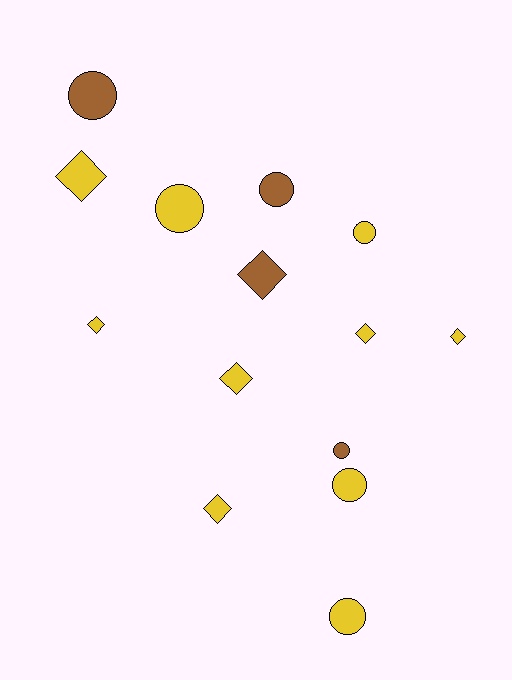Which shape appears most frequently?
Circle, with 7 objects.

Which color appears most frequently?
Yellow, with 10 objects.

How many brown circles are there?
There are 3 brown circles.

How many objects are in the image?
There are 14 objects.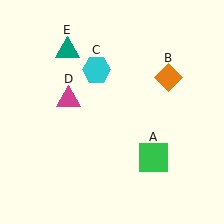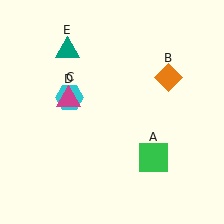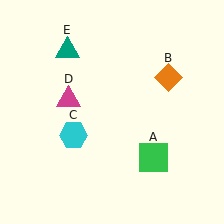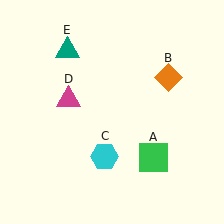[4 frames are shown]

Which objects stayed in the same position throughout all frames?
Green square (object A) and orange diamond (object B) and magenta triangle (object D) and teal triangle (object E) remained stationary.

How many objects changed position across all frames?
1 object changed position: cyan hexagon (object C).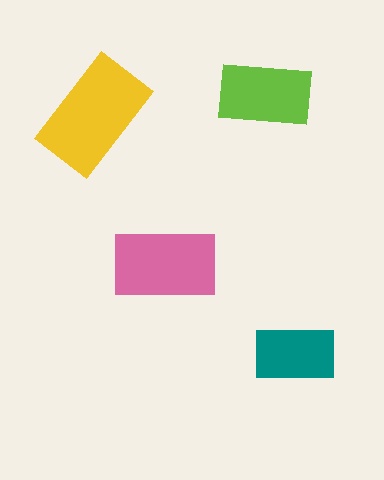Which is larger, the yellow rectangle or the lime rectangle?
The yellow one.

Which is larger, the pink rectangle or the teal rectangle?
The pink one.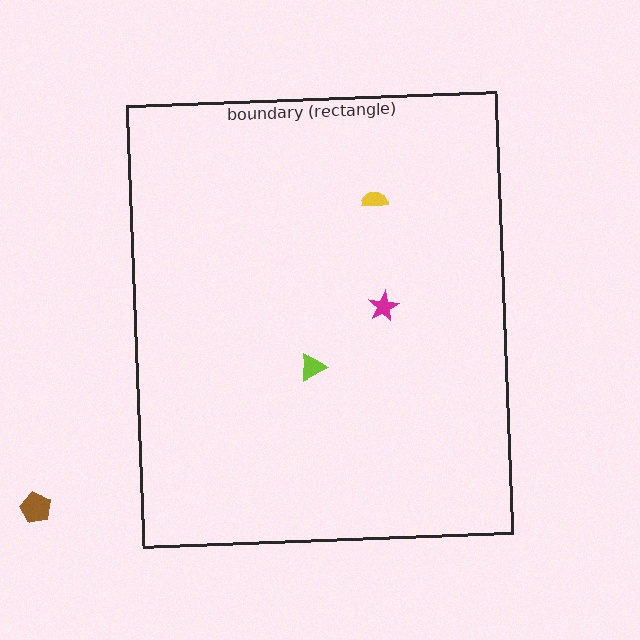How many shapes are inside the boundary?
3 inside, 1 outside.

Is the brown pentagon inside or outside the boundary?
Outside.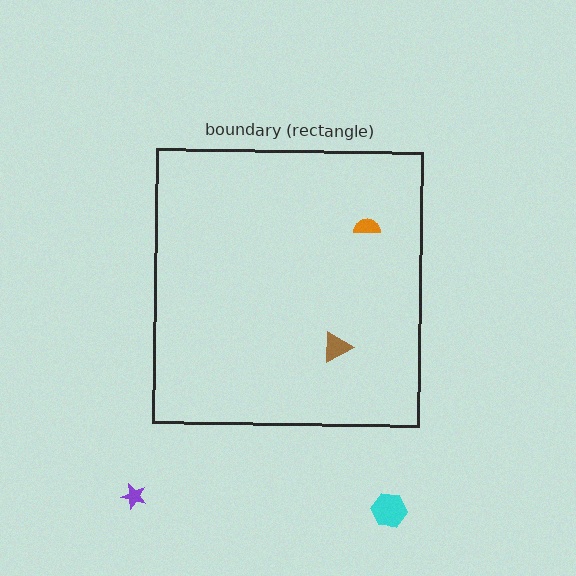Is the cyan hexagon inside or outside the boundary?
Outside.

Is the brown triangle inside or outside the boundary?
Inside.